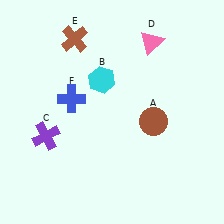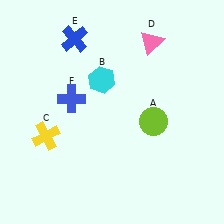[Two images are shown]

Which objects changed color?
A changed from brown to lime. C changed from purple to yellow. E changed from brown to blue.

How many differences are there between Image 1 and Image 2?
There are 3 differences between the two images.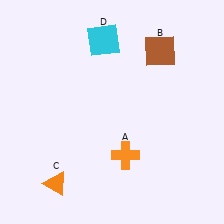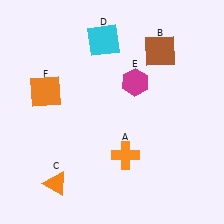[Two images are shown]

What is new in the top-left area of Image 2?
An orange square (F) was added in the top-left area of Image 2.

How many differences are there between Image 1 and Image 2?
There are 2 differences between the two images.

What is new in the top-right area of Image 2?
A magenta hexagon (E) was added in the top-right area of Image 2.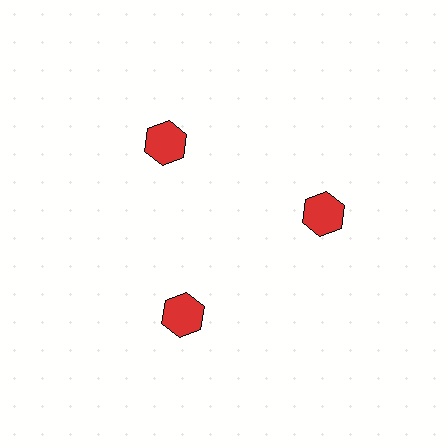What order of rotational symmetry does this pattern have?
This pattern has 3-fold rotational symmetry.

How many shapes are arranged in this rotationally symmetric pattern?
There are 3 shapes, arranged in 3 groups of 1.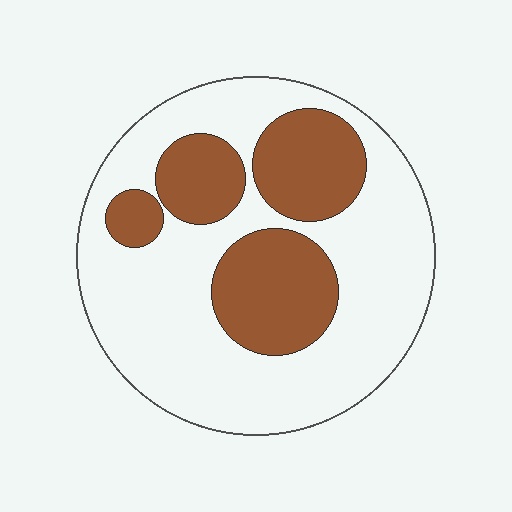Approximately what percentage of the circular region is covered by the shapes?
Approximately 30%.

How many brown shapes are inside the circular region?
4.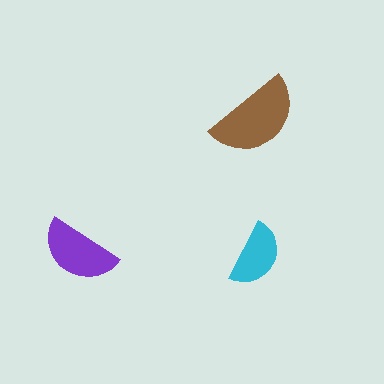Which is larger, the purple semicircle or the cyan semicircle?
The purple one.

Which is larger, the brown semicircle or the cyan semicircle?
The brown one.